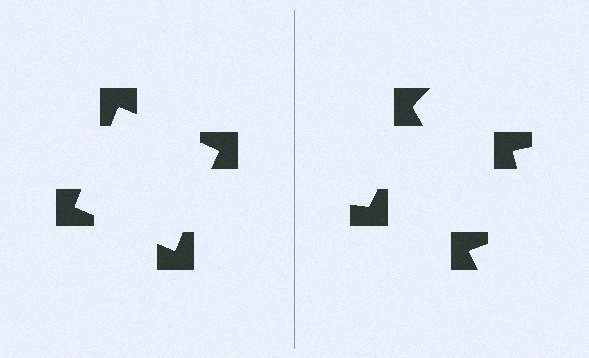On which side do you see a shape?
An illusory square appears on the left side. On the right side the wedge cuts are rotated, so no coherent shape forms.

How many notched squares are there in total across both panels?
8 — 4 on each side.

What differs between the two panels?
The notched squares are positioned identically on both sides; only the wedge orientations differ. On the left they align to a square; on the right they are misaligned.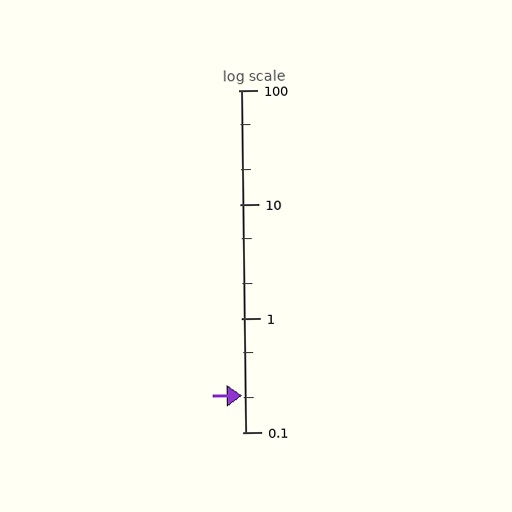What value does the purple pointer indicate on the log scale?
The pointer indicates approximately 0.21.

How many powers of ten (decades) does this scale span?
The scale spans 3 decades, from 0.1 to 100.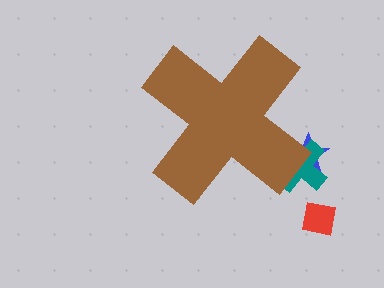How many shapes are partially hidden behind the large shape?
2 shapes are partially hidden.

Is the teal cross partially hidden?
Yes, the teal cross is partially hidden behind the brown cross.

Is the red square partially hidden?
No, the red square is fully visible.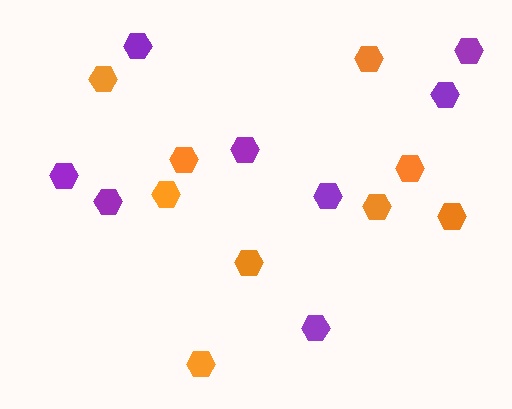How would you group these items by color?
There are 2 groups: one group of purple hexagons (8) and one group of orange hexagons (9).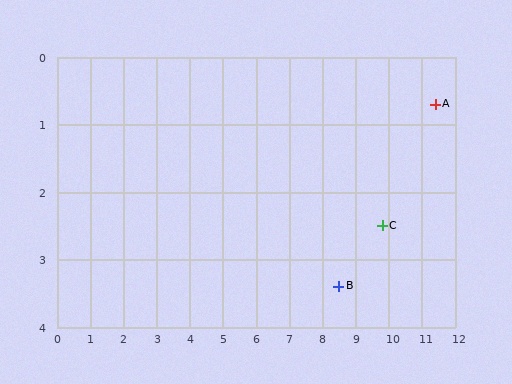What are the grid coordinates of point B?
Point B is at approximately (8.5, 3.4).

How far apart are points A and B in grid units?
Points A and B are about 4.0 grid units apart.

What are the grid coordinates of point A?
Point A is at approximately (11.4, 0.7).